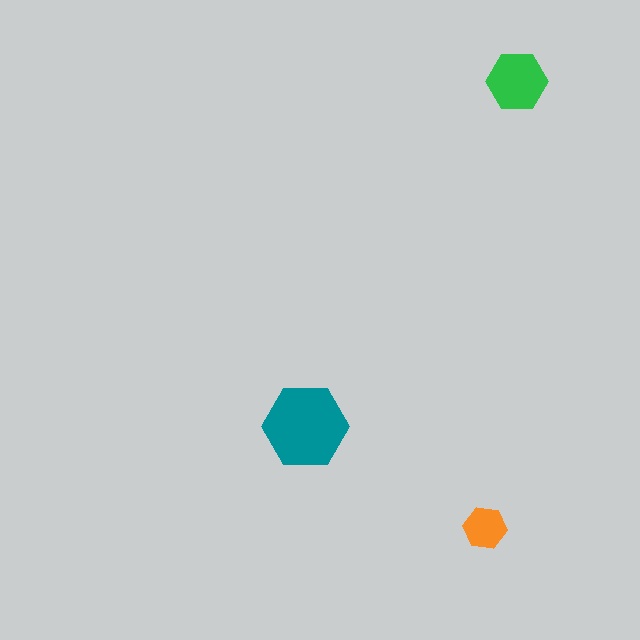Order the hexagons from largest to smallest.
the teal one, the green one, the orange one.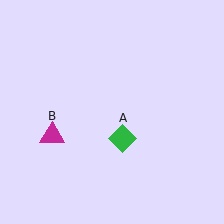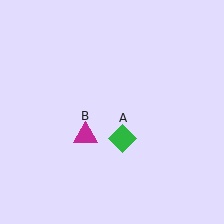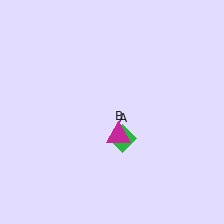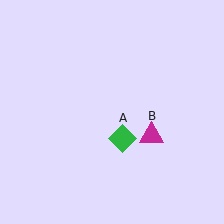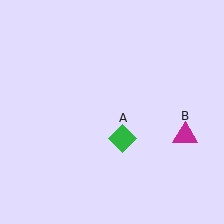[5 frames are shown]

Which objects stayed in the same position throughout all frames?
Green diamond (object A) remained stationary.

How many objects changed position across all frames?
1 object changed position: magenta triangle (object B).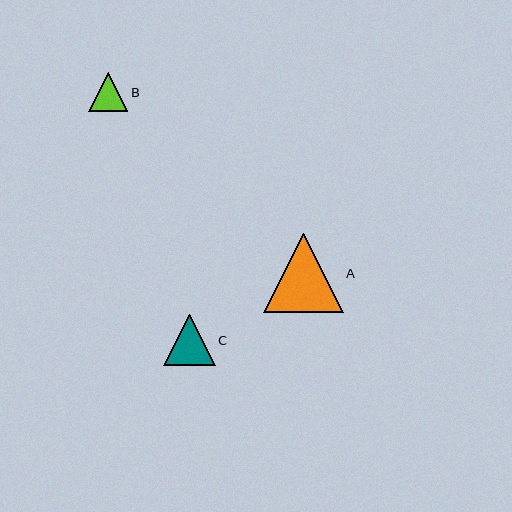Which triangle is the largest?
Triangle A is the largest with a size of approximately 80 pixels.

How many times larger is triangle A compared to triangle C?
Triangle A is approximately 1.6 times the size of triangle C.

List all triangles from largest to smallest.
From largest to smallest: A, C, B.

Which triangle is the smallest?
Triangle B is the smallest with a size of approximately 40 pixels.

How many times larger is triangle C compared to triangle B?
Triangle C is approximately 1.3 times the size of triangle B.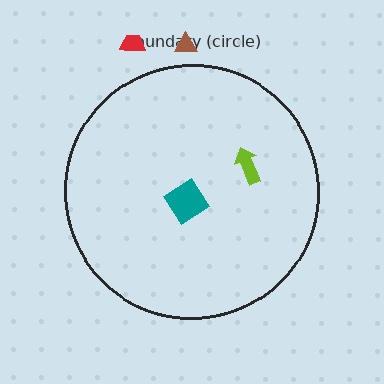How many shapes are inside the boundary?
2 inside, 2 outside.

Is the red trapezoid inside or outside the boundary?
Outside.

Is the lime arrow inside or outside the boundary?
Inside.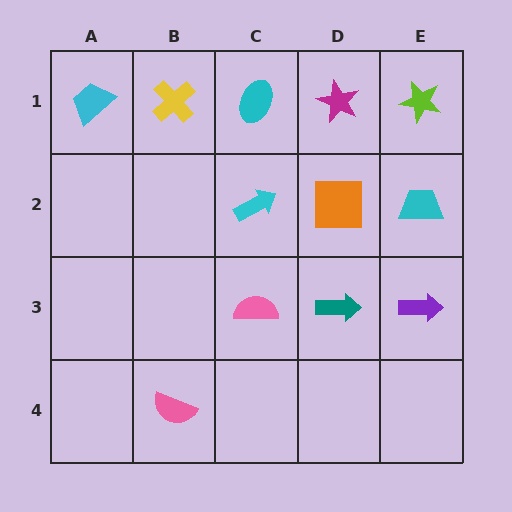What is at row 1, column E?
A lime star.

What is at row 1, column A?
A cyan trapezoid.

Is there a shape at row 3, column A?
No, that cell is empty.